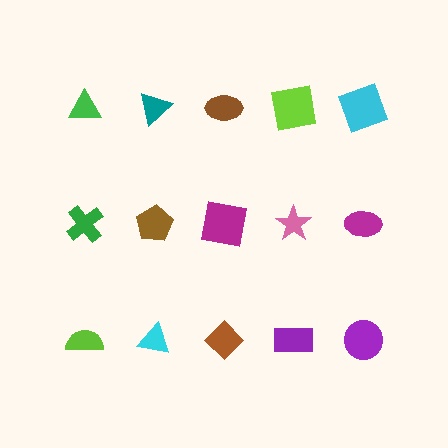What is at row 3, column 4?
A purple rectangle.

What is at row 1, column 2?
A teal triangle.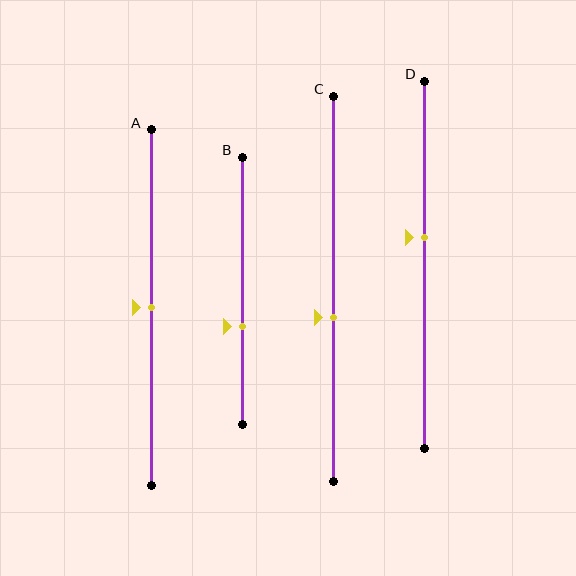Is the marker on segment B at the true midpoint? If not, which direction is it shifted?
No, the marker on segment B is shifted downward by about 13% of the segment length.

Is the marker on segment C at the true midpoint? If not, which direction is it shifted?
No, the marker on segment C is shifted downward by about 8% of the segment length.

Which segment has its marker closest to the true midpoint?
Segment A has its marker closest to the true midpoint.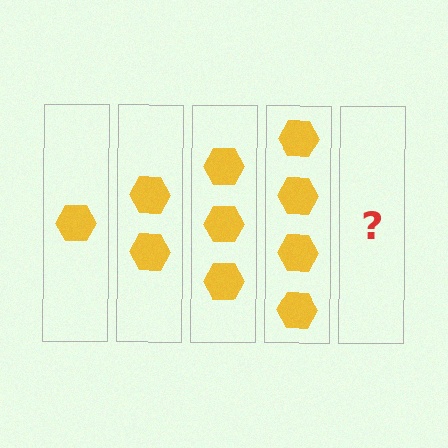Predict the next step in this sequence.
The next step is 5 hexagons.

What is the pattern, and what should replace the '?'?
The pattern is that each step adds one more hexagon. The '?' should be 5 hexagons.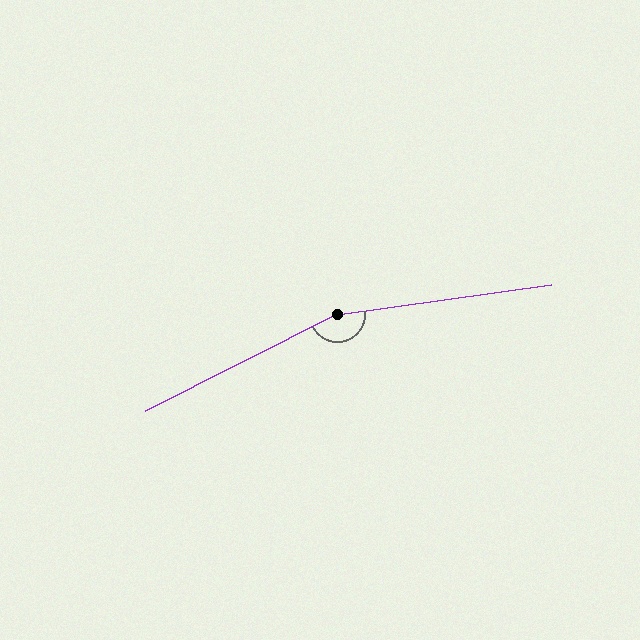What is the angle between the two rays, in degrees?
Approximately 161 degrees.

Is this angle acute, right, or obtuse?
It is obtuse.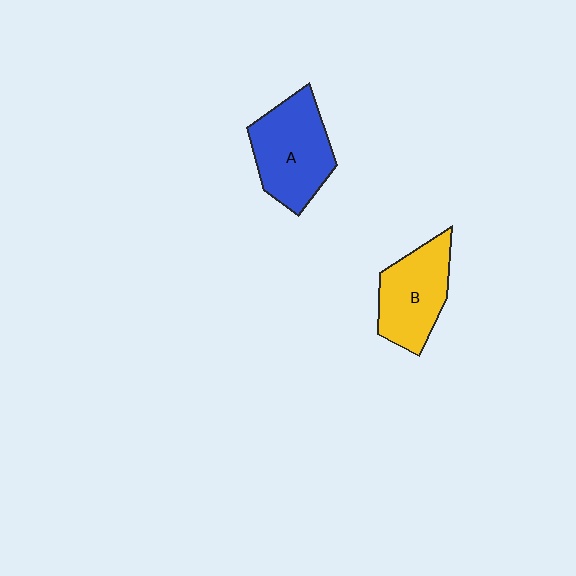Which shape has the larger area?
Shape A (blue).